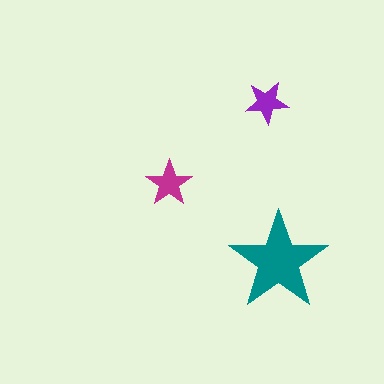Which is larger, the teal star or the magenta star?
The teal one.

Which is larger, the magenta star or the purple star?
The magenta one.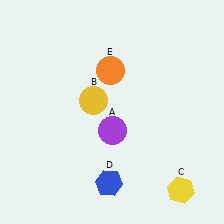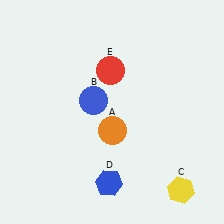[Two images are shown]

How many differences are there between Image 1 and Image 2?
There are 3 differences between the two images.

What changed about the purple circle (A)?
In Image 1, A is purple. In Image 2, it changed to orange.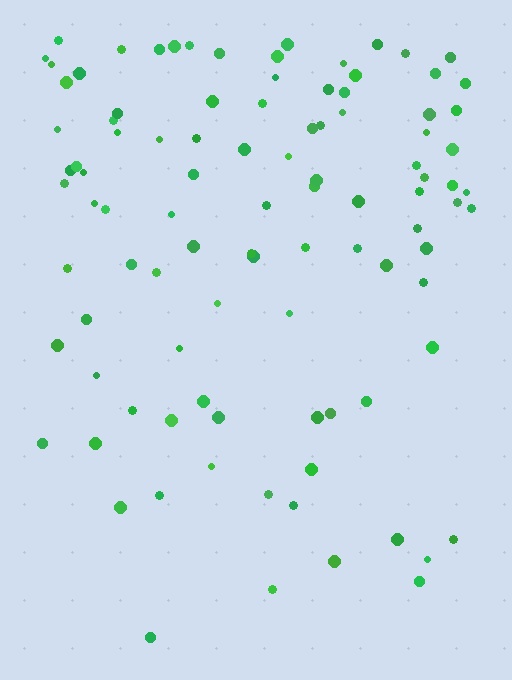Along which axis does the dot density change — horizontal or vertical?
Vertical.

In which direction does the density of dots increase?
From bottom to top, with the top side densest.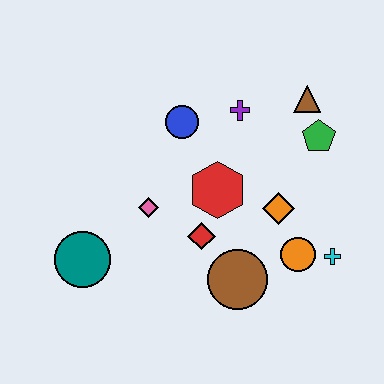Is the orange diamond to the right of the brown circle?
Yes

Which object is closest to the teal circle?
The pink diamond is closest to the teal circle.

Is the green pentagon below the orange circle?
No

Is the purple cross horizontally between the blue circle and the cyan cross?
Yes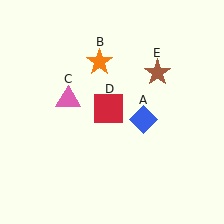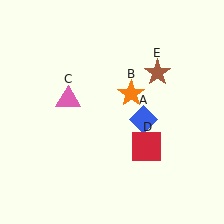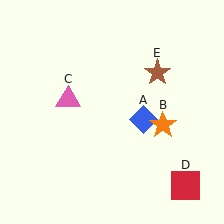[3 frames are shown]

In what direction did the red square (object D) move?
The red square (object D) moved down and to the right.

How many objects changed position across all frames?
2 objects changed position: orange star (object B), red square (object D).